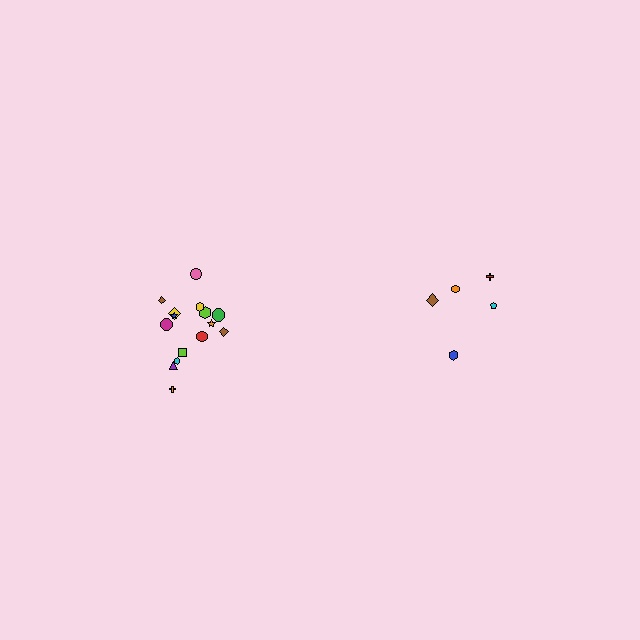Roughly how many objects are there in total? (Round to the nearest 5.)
Roughly 20 objects in total.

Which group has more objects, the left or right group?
The left group.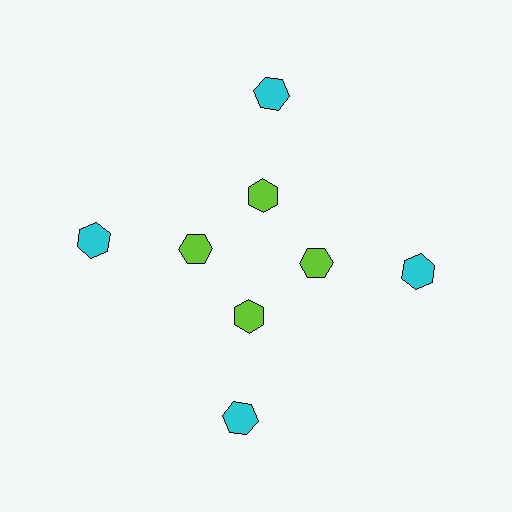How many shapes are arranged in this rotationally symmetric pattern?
There are 8 shapes, arranged in 4 groups of 2.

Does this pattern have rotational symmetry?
Yes, this pattern has 4-fold rotational symmetry. It looks the same after rotating 90 degrees around the center.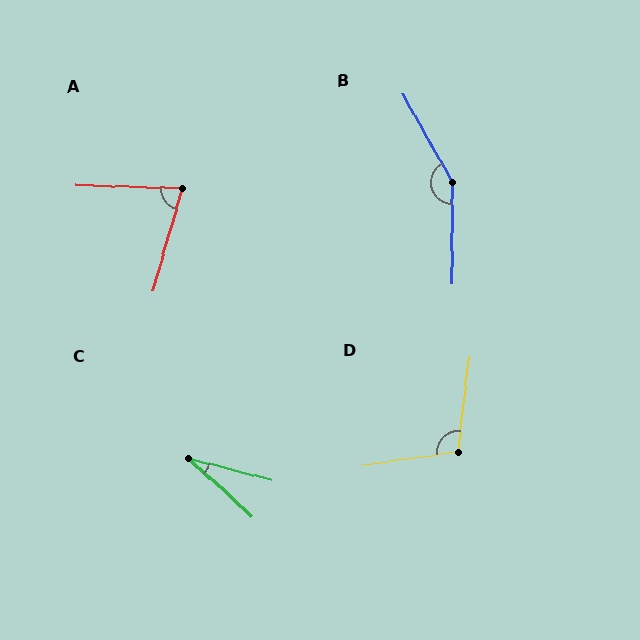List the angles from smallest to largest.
C (28°), A (76°), D (105°), B (151°).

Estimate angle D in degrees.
Approximately 105 degrees.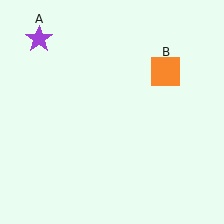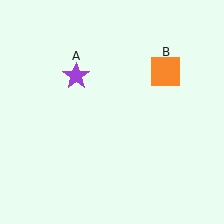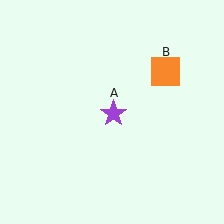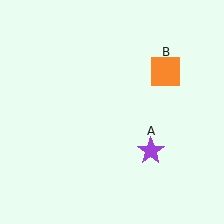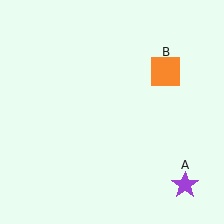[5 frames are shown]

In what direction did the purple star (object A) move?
The purple star (object A) moved down and to the right.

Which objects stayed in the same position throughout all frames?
Orange square (object B) remained stationary.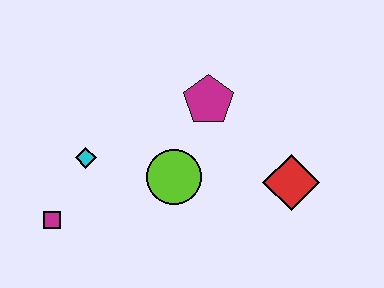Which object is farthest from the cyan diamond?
The red diamond is farthest from the cyan diamond.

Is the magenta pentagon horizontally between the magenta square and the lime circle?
No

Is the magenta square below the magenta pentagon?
Yes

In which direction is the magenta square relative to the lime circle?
The magenta square is to the left of the lime circle.